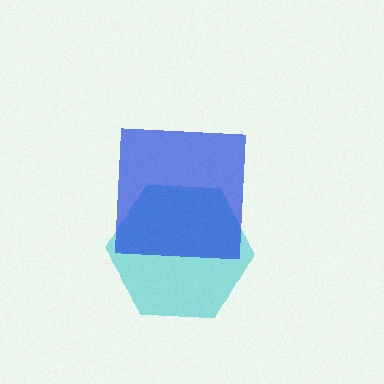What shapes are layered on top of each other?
The layered shapes are: a cyan hexagon, a blue square.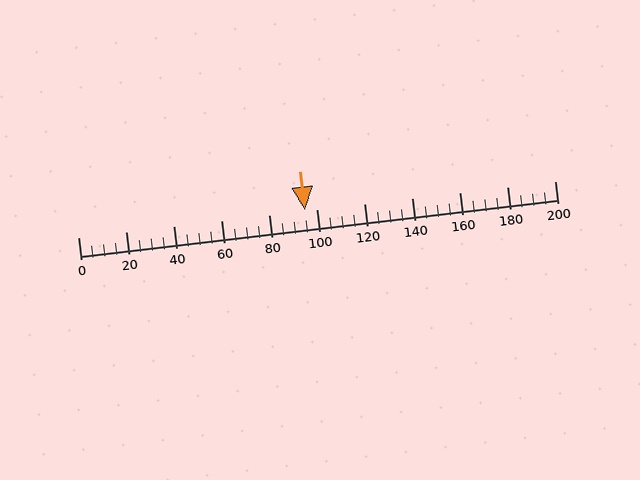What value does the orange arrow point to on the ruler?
The orange arrow points to approximately 95.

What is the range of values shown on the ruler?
The ruler shows values from 0 to 200.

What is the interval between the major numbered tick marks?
The major tick marks are spaced 20 units apart.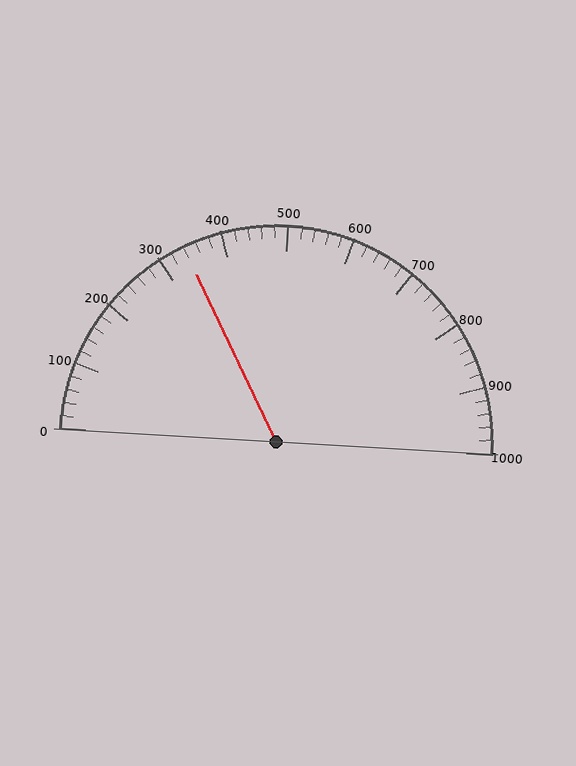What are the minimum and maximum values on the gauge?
The gauge ranges from 0 to 1000.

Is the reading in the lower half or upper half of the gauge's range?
The reading is in the lower half of the range (0 to 1000).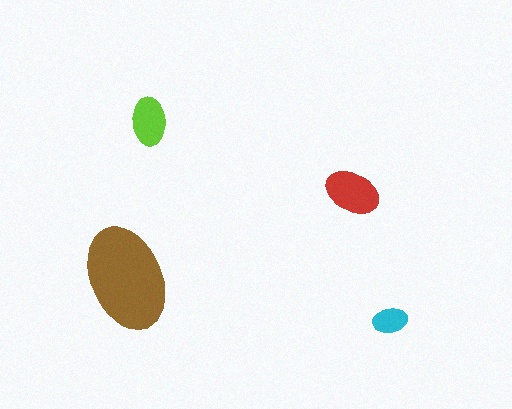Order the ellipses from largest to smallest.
the brown one, the red one, the lime one, the cyan one.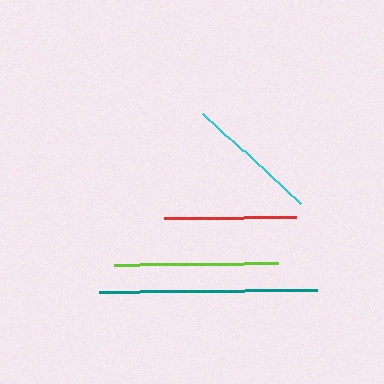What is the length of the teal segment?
The teal segment is approximately 218 pixels long.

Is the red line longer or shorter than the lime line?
The lime line is longer than the red line.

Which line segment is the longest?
The teal line is the longest at approximately 218 pixels.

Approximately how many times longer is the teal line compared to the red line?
The teal line is approximately 1.6 times the length of the red line.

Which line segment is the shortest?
The red line is the shortest at approximately 132 pixels.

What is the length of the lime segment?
The lime segment is approximately 164 pixels long.